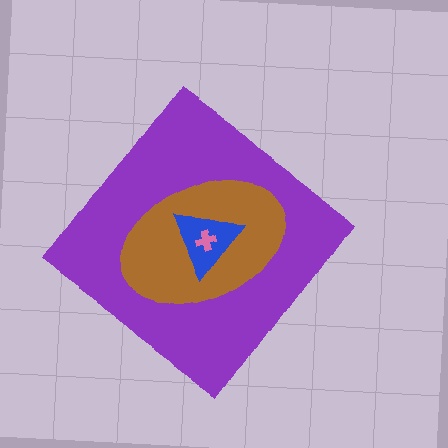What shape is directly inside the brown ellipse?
The blue triangle.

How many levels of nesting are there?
4.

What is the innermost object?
The pink cross.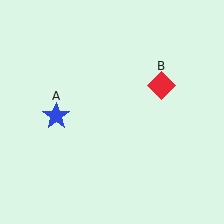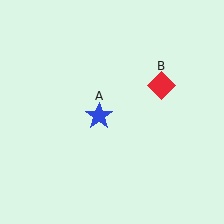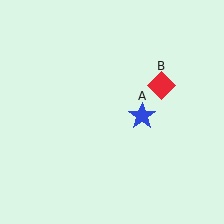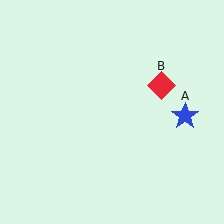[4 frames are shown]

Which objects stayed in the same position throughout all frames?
Red diamond (object B) remained stationary.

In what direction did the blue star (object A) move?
The blue star (object A) moved right.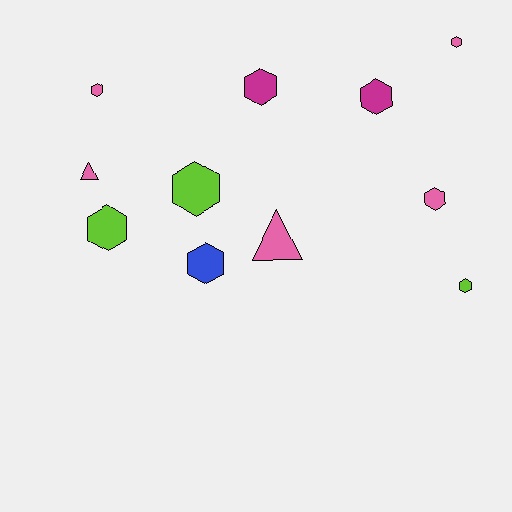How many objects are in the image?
There are 11 objects.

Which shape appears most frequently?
Hexagon, with 9 objects.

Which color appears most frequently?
Pink, with 5 objects.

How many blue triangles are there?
There are no blue triangles.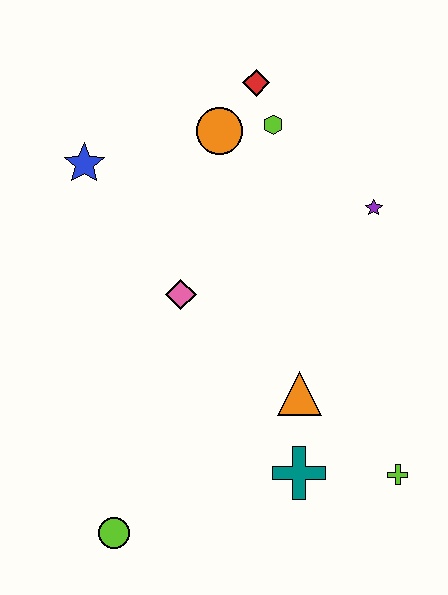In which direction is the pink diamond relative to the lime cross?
The pink diamond is to the left of the lime cross.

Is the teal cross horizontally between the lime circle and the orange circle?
No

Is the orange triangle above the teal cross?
Yes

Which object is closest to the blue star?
The orange circle is closest to the blue star.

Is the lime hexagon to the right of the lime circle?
Yes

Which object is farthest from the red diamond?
The lime circle is farthest from the red diamond.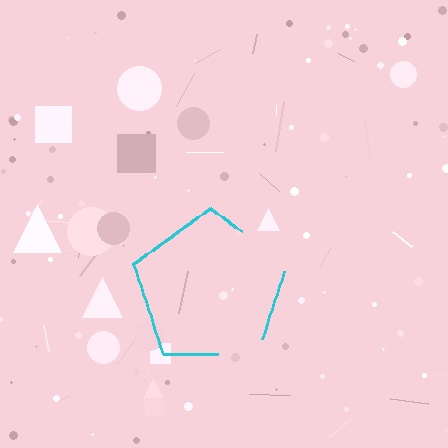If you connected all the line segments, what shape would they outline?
They would outline a pentagon.